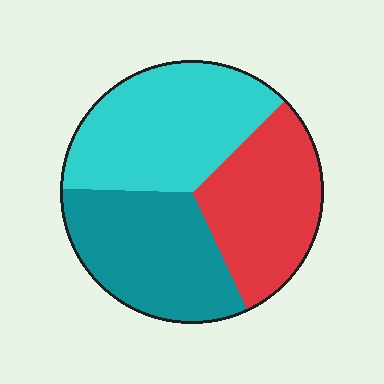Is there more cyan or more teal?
Cyan.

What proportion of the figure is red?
Red takes up about one third (1/3) of the figure.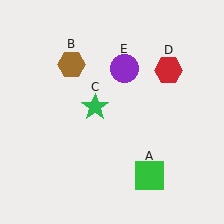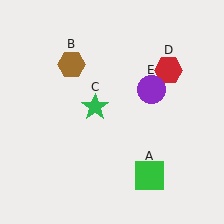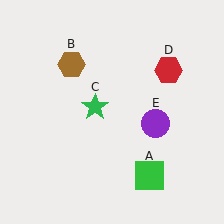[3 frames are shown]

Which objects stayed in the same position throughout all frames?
Green square (object A) and brown hexagon (object B) and green star (object C) and red hexagon (object D) remained stationary.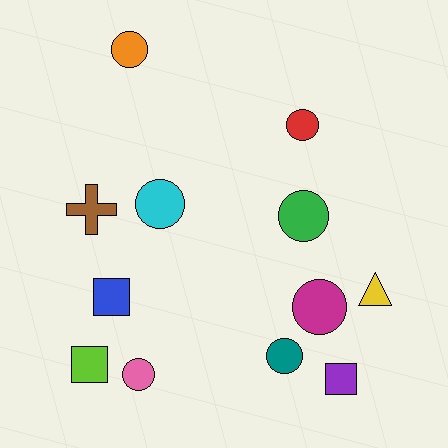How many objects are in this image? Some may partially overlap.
There are 12 objects.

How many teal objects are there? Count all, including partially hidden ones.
There is 1 teal object.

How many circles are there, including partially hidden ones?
There are 7 circles.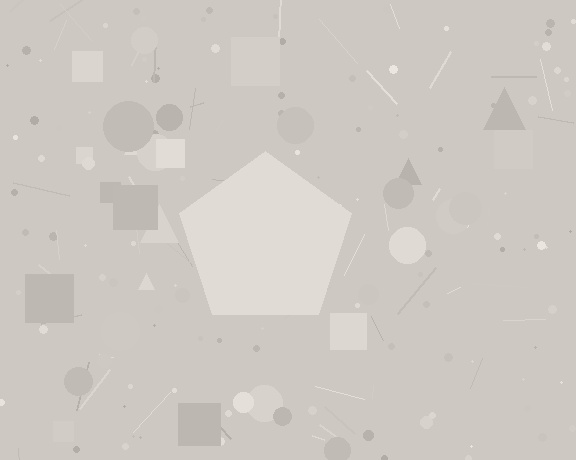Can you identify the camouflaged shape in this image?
The camouflaged shape is a pentagon.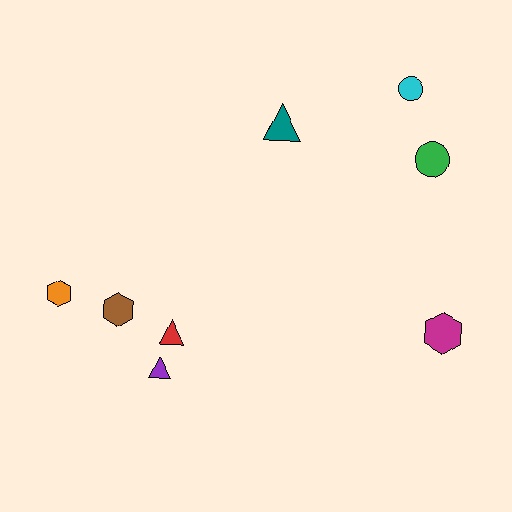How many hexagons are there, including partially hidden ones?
There are 3 hexagons.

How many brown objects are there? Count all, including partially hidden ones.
There is 1 brown object.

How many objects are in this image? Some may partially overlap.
There are 8 objects.